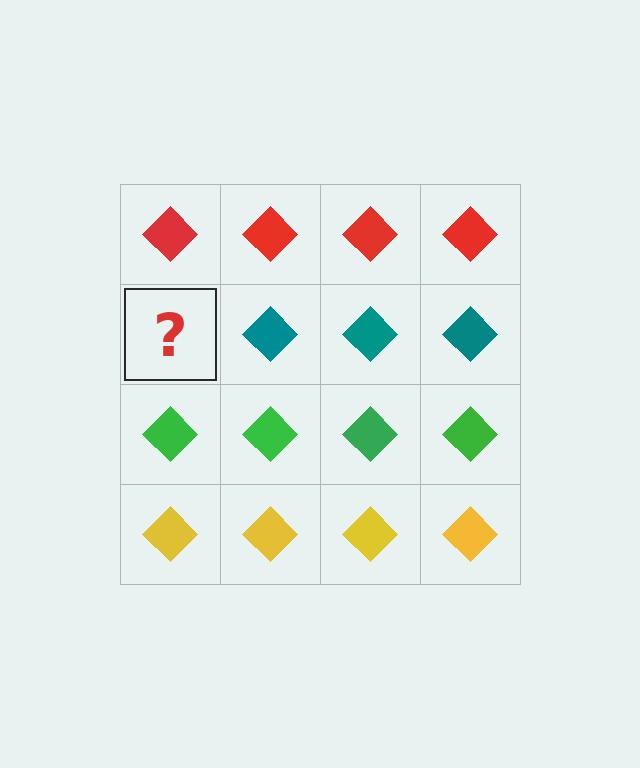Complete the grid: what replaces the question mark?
The question mark should be replaced with a teal diamond.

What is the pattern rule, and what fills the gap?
The rule is that each row has a consistent color. The gap should be filled with a teal diamond.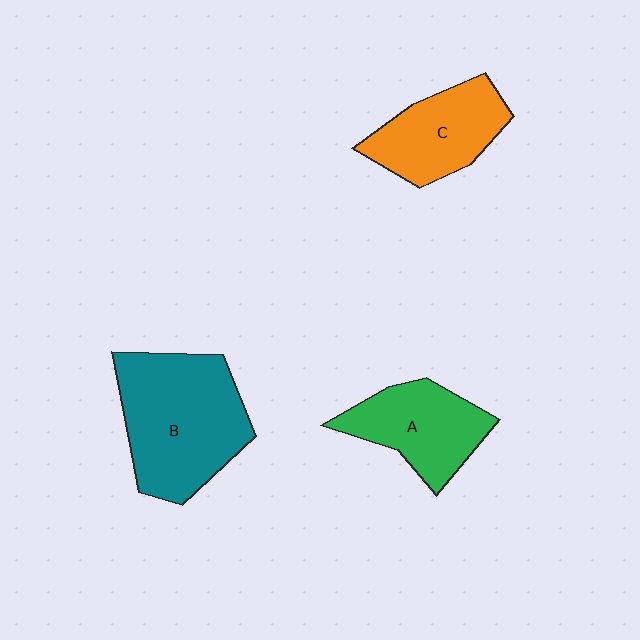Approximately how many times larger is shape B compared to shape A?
Approximately 1.6 times.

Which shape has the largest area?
Shape B (teal).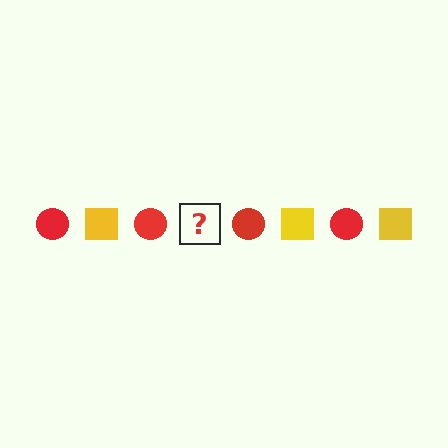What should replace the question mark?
The question mark should be replaced with a yellow square.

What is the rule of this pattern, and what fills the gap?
The rule is that the pattern alternates between red circle and yellow square. The gap should be filled with a yellow square.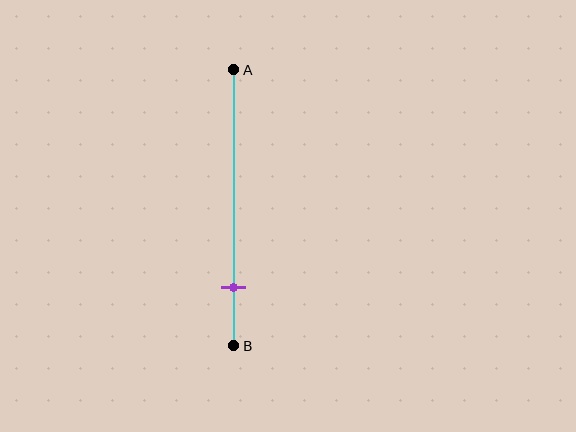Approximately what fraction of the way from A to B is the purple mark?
The purple mark is approximately 80% of the way from A to B.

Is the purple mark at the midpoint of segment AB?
No, the mark is at about 80% from A, not at the 50% midpoint.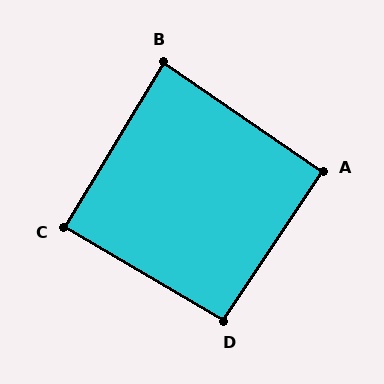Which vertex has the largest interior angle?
D, at approximately 93 degrees.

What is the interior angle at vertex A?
Approximately 91 degrees (approximately right).